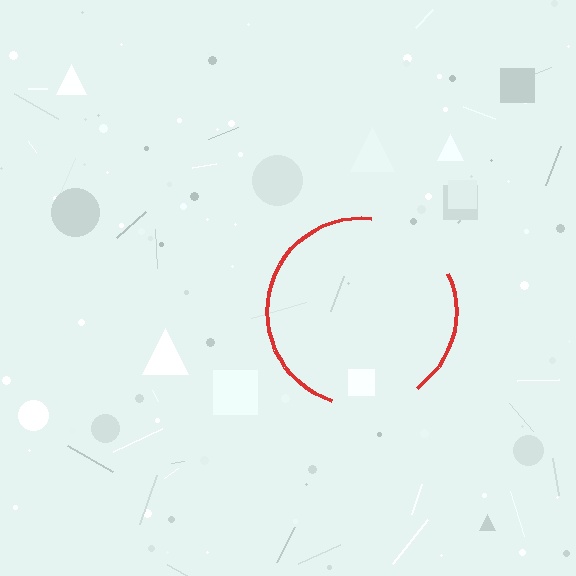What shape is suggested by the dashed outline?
The dashed outline suggests a circle.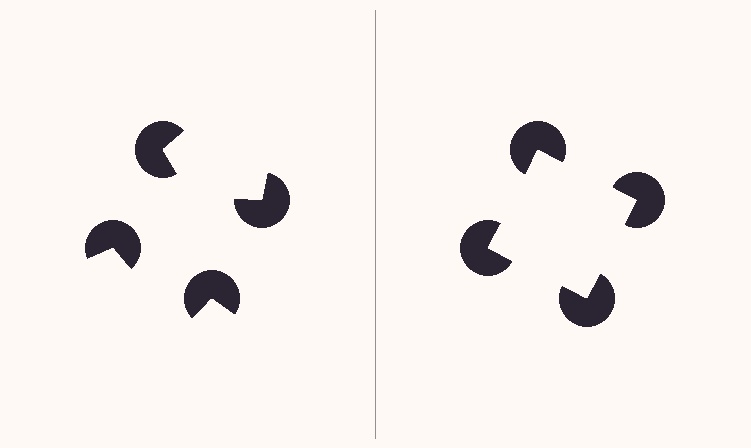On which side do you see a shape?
An illusory square appears on the right side. On the left side the wedge cuts are rotated, so no coherent shape forms.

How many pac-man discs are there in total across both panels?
8 — 4 on each side.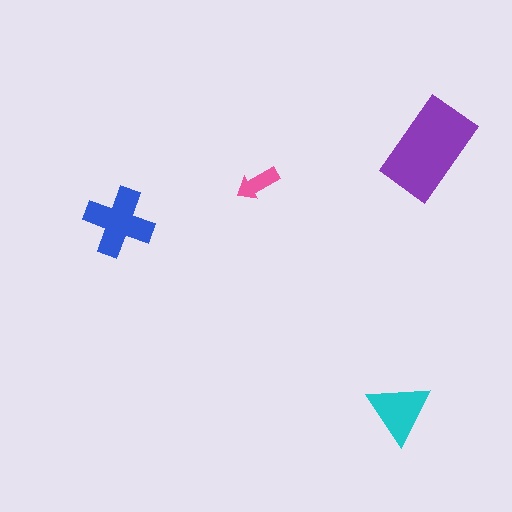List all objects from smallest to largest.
The pink arrow, the cyan triangle, the blue cross, the purple rectangle.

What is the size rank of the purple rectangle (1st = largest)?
1st.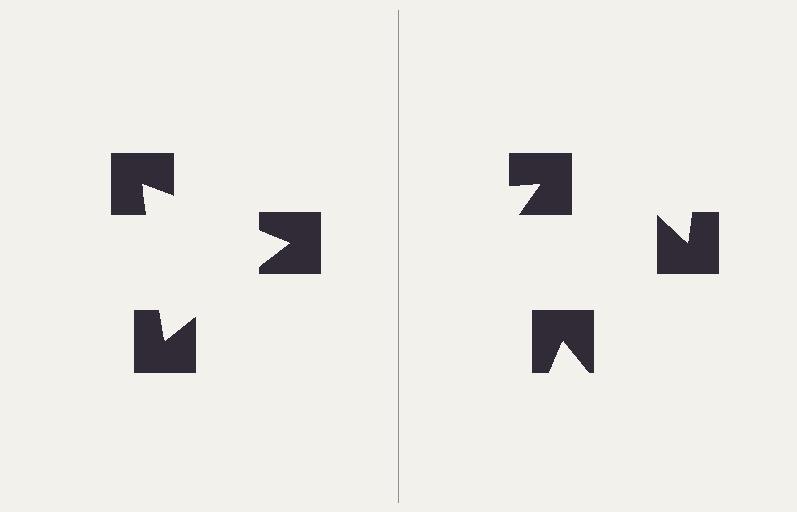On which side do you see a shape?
An illusory triangle appears on the left side. On the right side the wedge cuts are rotated, so no coherent shape forms.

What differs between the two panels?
The notched squares are positioned identically on both sides; only the wedge orientations differ. On the left they align to a triangle; on the right they are misaligned.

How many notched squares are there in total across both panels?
6 — 3 on each side.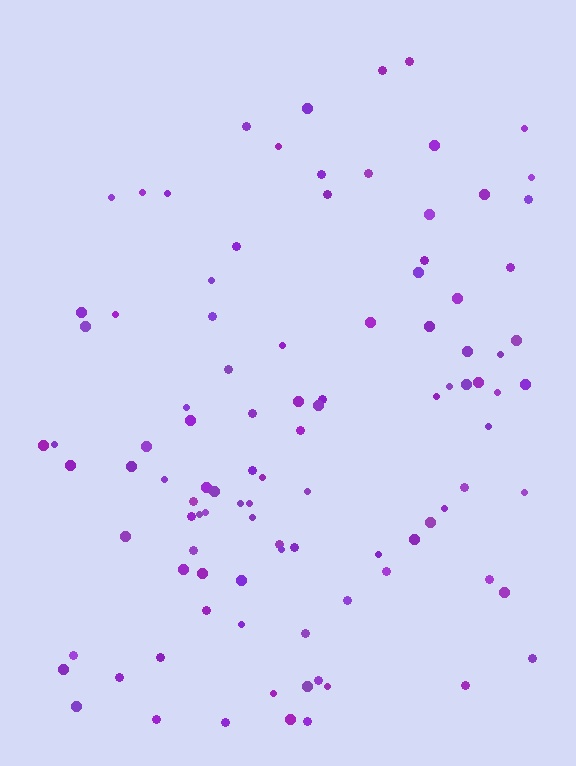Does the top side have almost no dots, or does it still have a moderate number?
Still a moderate number, just noticeably fewer than the bottom.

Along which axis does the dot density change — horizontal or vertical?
Vertical.